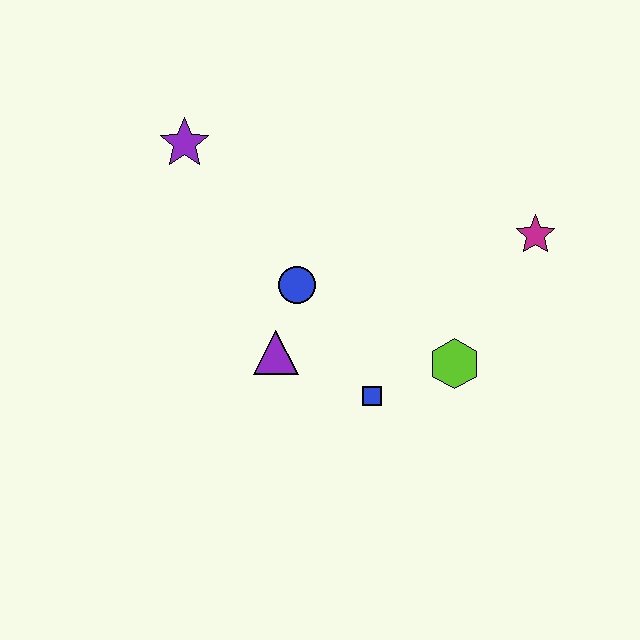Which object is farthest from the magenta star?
The purple star is farthest from the magenta star.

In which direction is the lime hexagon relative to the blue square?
The lime hexagon is to the right of the blue square.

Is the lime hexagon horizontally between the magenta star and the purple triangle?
Yes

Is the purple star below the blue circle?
No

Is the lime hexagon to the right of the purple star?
Yes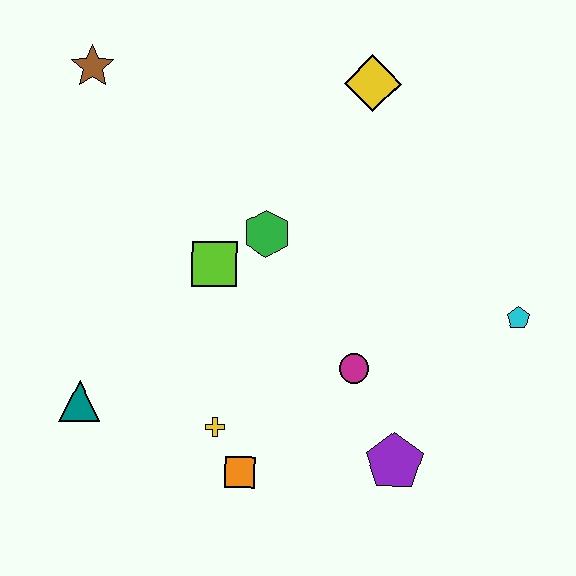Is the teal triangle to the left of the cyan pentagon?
Yes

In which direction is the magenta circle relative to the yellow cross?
The magenta circle is to the right of the yellow cross.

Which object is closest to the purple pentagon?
The magenta circle is closest to the purple pentagon.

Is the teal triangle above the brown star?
No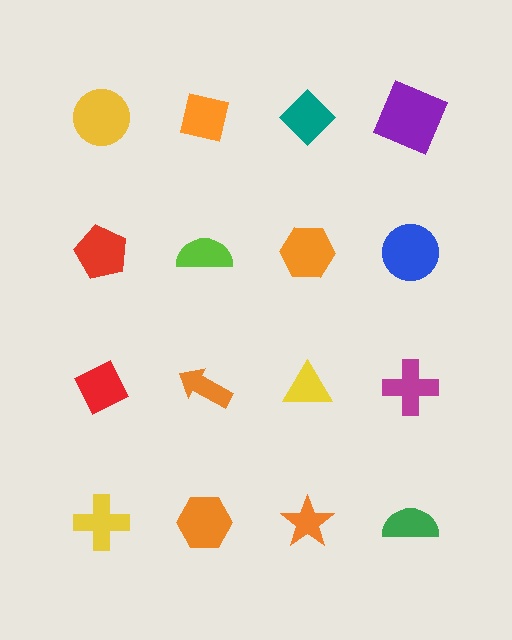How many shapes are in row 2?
4 shapes.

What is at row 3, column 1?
A red diamond.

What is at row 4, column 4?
A green semicircle.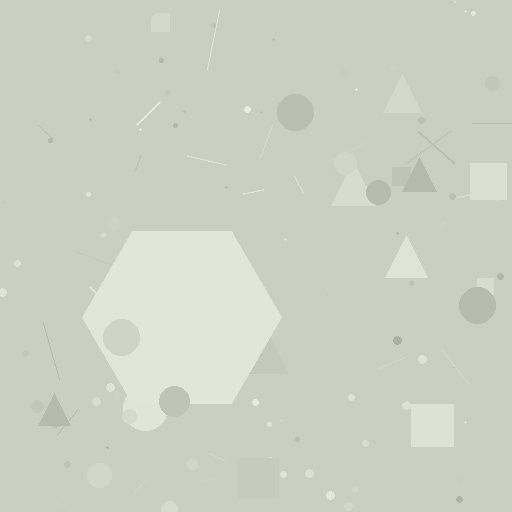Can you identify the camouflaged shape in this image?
The camouflaged shape is a hexagon.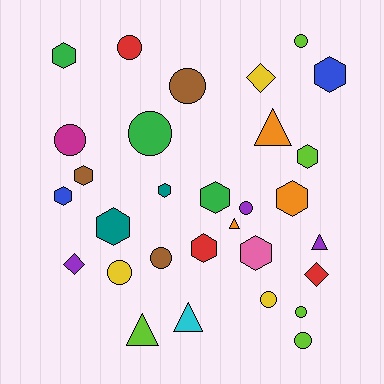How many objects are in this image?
There are 30 objects.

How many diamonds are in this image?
There are 3 diamonds.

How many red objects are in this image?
There are 3 red objects.